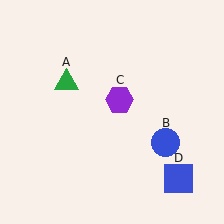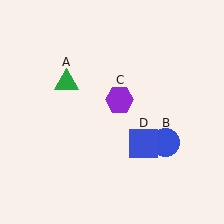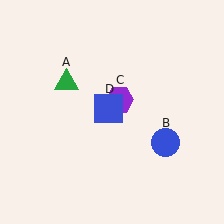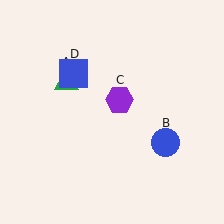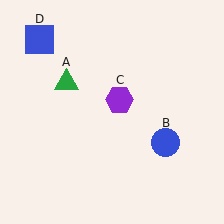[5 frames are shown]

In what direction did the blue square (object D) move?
The blue square (object D) moved up and to the left.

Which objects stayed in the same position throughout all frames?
Green triangle (object A) and blue circle (object B) and purple hexagon (object C) remained stationary.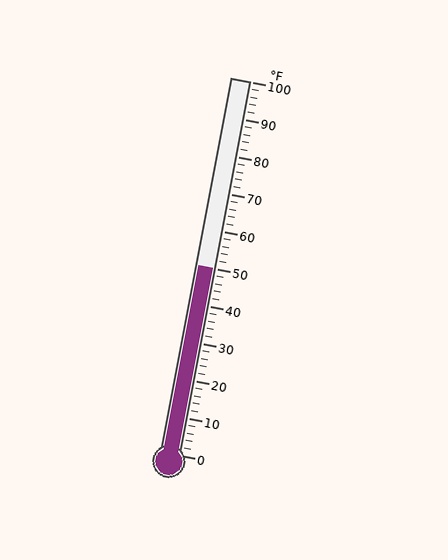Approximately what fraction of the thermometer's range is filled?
The thermometer is filled to approximately 50% of its range.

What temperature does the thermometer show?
The thermometer shows approximately 50°F.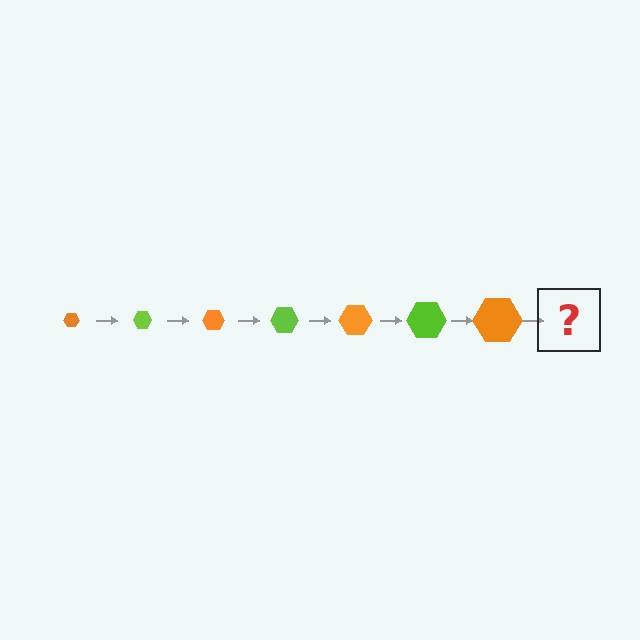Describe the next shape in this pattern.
It should be a lime hexagon, larger than the previous one.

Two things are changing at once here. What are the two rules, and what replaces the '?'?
The two rules are that the hexagon grows larger each step and the color cycles through orange and lime. The '?' should be a lime hexagon, larger than the previous one.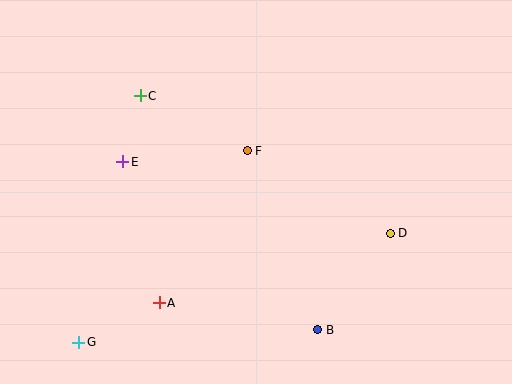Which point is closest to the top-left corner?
Point C is closest to the top-left corner.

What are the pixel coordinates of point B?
Point B is at (318, 330).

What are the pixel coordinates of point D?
Point D is at (390, 233).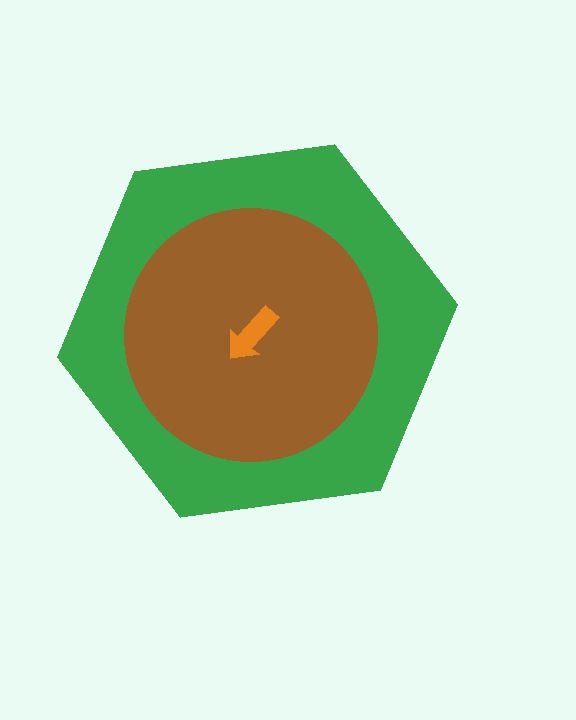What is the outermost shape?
The green hexagon.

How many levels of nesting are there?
3.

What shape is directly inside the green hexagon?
The brown circle.